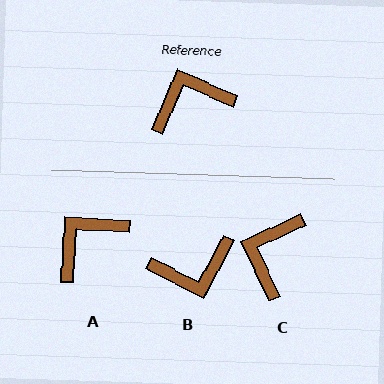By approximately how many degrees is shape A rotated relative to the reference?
Approximately 21 degrees counter-clockwise.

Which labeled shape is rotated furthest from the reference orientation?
B, about 176 degrees away.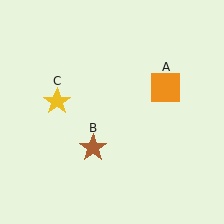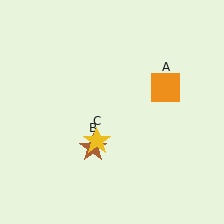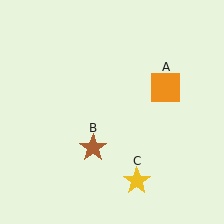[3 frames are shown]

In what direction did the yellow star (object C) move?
The yellow star (object C) moved down and to the right.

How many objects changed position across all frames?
1 object changed position: yellow star (object C).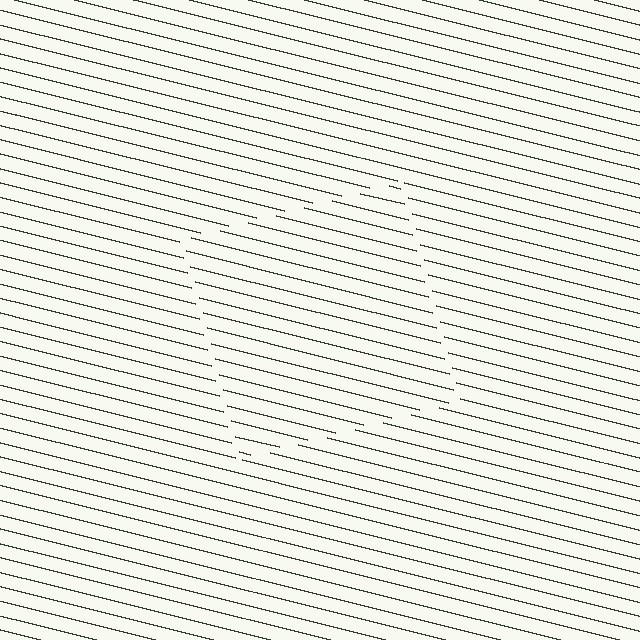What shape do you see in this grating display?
An illusory square. The interior of the shape contains the same grating, shifted by half a period — the contour is defined by the phase discontinuity where line-ends from the inner and outer gratings abut.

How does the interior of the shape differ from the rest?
The interior of the shape contains the same grating, shifted by half a period — the contour is defined by the phase discontinuity where line-ends from the inner and outer gratings abut.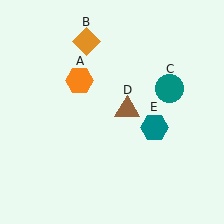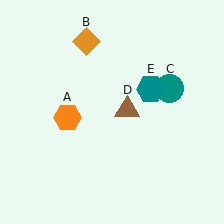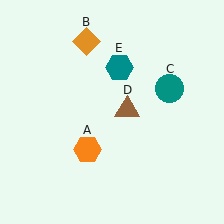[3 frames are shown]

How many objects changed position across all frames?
2 objects changed position: orange hexagon (object A), teal hexagon (object E).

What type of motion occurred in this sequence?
The orange hexagon (object A), teal hexagon (object E) rotated counterclockwise around the center of the scene.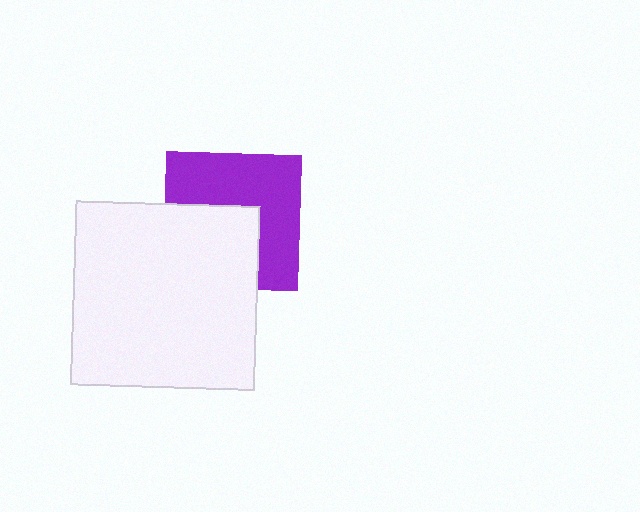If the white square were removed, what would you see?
You would see the complete purple square.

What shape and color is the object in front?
The object in front is a white square.